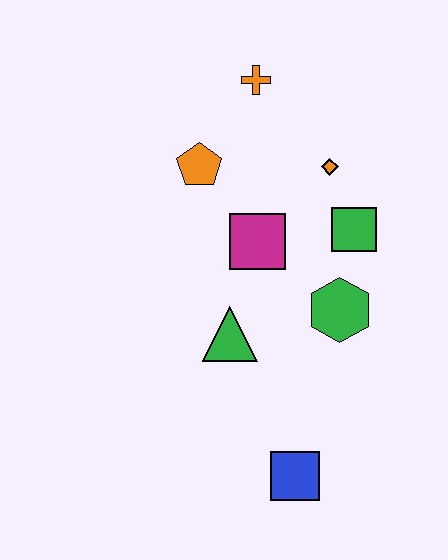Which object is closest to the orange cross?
The orange pentagon is closest to the orange cross.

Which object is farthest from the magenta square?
The blue square is farthest from the magenta square.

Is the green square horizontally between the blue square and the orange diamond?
No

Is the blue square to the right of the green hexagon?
No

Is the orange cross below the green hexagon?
No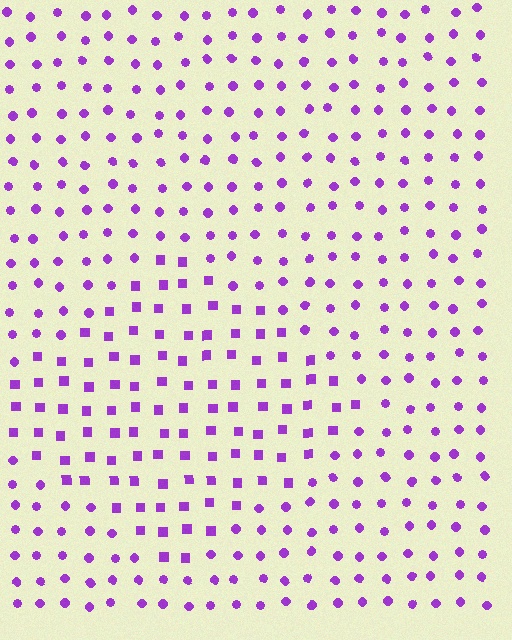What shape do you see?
I see a diamond.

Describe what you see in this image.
The image is filled with small purple elements arranged in a uniform grid. A diamond-shaped region contains squares, while the surrounding area contains circles. The boundary is defined purely by the change in element shape.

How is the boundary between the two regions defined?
The boundary is defined by a change in element shape: squares inside vs. circles outside. All elements share the same color and spacing.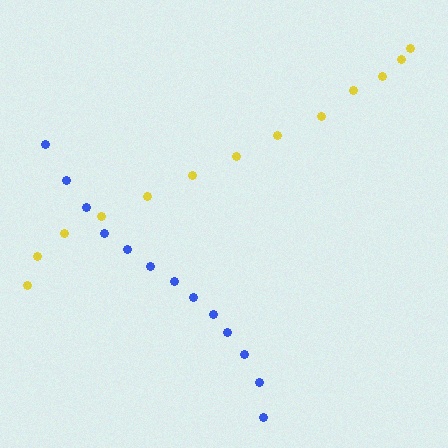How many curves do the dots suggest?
There are 2 distinct paths.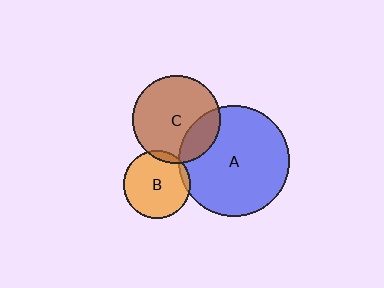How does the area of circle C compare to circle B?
Approximately 1.7 times.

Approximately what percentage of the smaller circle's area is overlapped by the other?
Approximately 20%.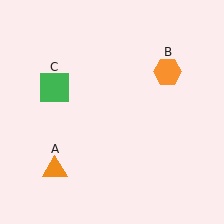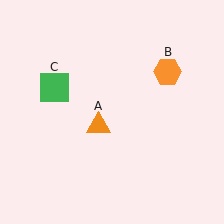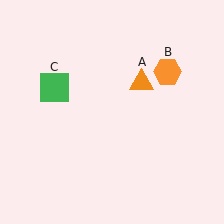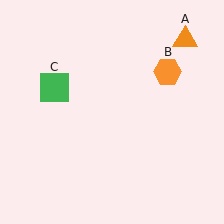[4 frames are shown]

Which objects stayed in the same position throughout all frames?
Orange hexagon (object B) and green square (object C) remained stationary.